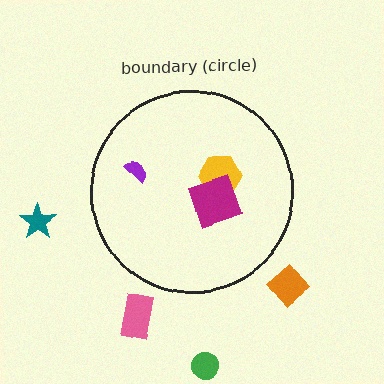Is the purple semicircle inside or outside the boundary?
Inside.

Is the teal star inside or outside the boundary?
Outside.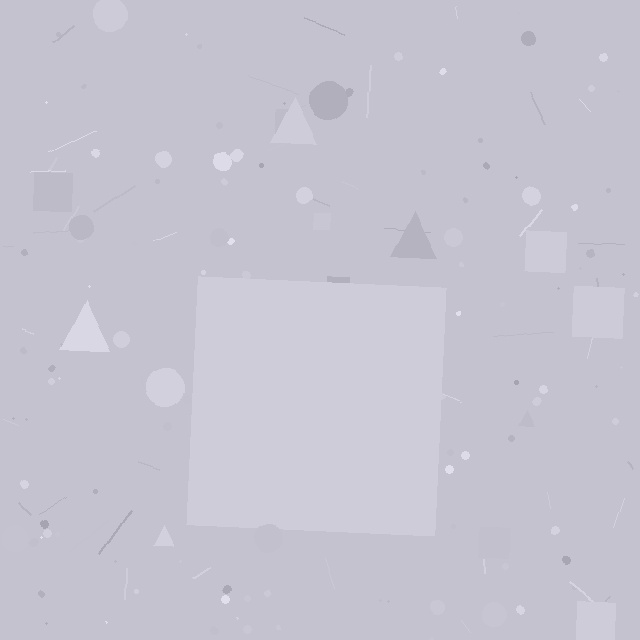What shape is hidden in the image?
A square is hidden in the image.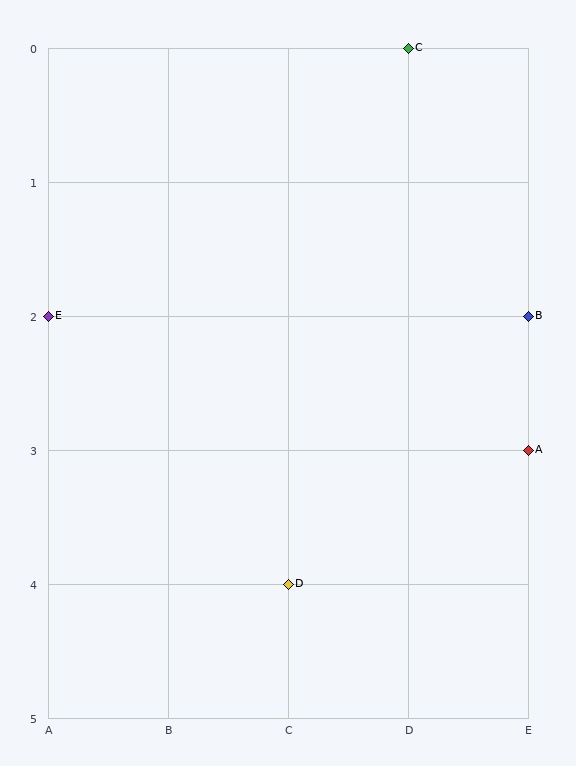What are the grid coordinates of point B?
Point B is at grid coordinates (E, 2).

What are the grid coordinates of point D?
Point D is at grid coordinates (C, 4).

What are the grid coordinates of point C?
Point C is at grid coordinates (D, 0).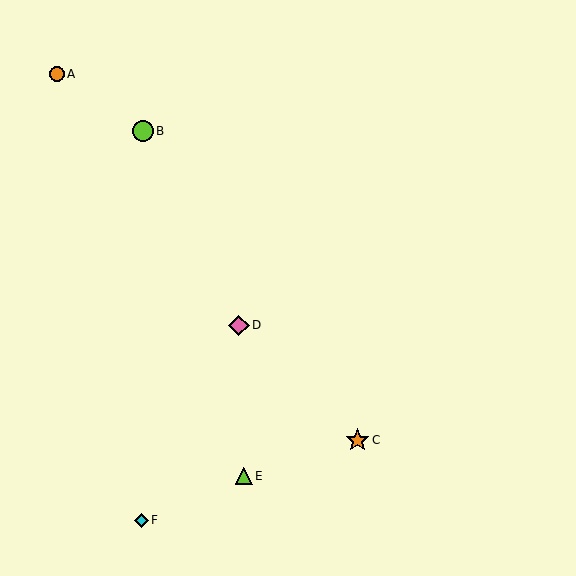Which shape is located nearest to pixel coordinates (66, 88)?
The orange circle (labeled A) at (57, 74) is nearest to that location.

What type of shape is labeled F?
Shape F is a cyan diamond.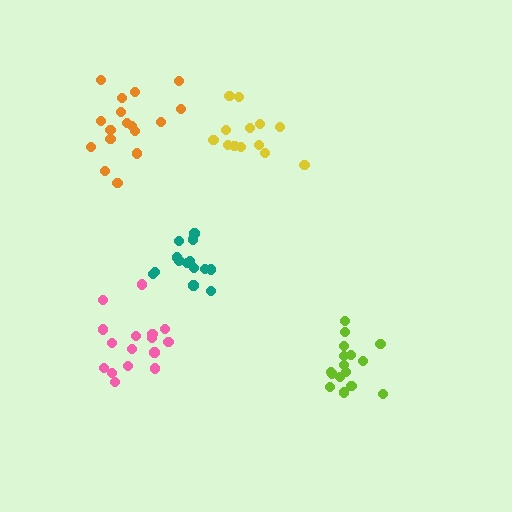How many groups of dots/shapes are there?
There are 5 groups.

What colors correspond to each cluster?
The clusters are colored: lime, pink, yellow, teal, orange.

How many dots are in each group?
Group 1: 16 dots, Group 2: 16 dots, Group 3: 13 dots, Group 4: 14 dots, Group 5: 17 dots (76 total).